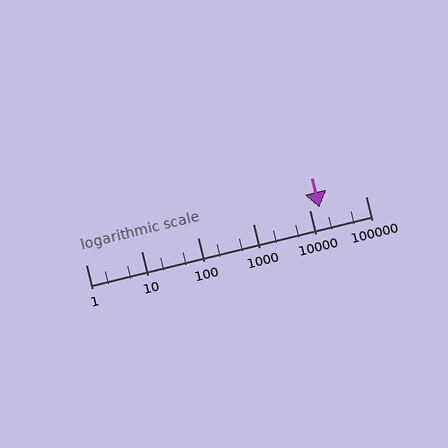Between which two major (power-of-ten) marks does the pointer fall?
The pointer is between 10000 and 100000.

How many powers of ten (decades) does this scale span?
The scale spans 5 decades, from 1 to 100000.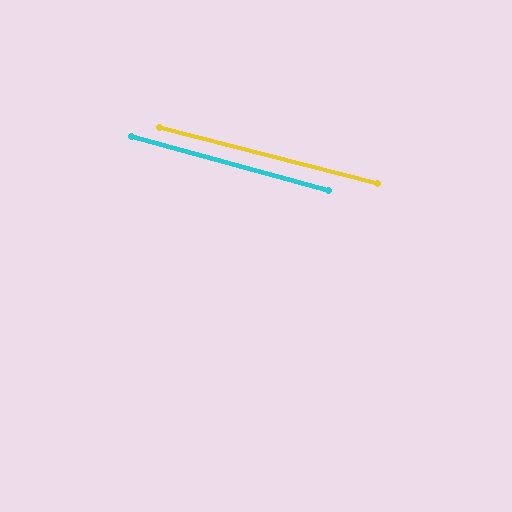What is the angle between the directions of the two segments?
Approximately 1 degree.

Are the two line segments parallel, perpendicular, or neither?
Parallel — their directions differ by only 0.9°.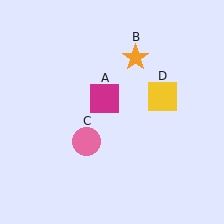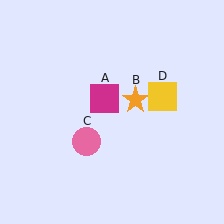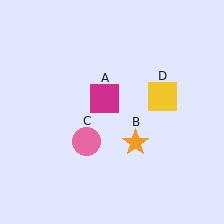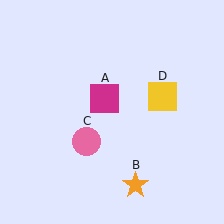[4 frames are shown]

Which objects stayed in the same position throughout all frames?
Magenta square (object A) and pink circle (object C) and yellow square (object D) remained stationary.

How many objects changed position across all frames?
1 object changed position: orange star (object B).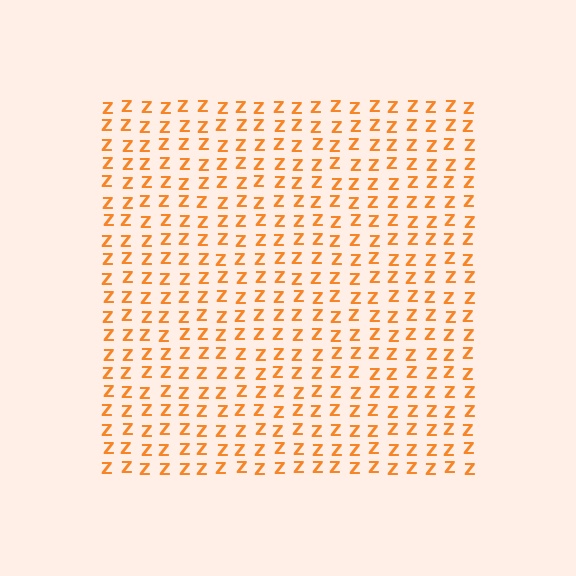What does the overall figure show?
The overall figure shows a square.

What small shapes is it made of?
It is made of small letter Z's.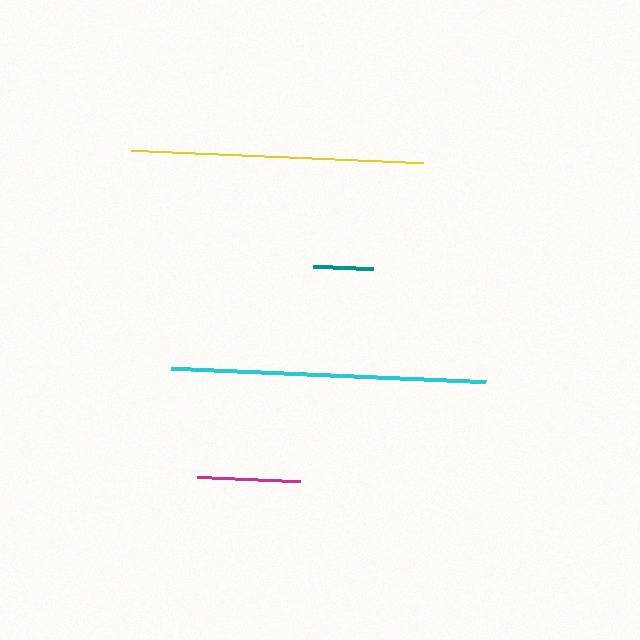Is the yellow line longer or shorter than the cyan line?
The cyan line is longer than the yellow line.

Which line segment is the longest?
The cyan line is the longest at approximately 315 pixels.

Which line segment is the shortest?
The teal line is the shortest at approximately 60 pixels.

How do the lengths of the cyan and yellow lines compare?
The cyan and yellow lines are approximately the same length.